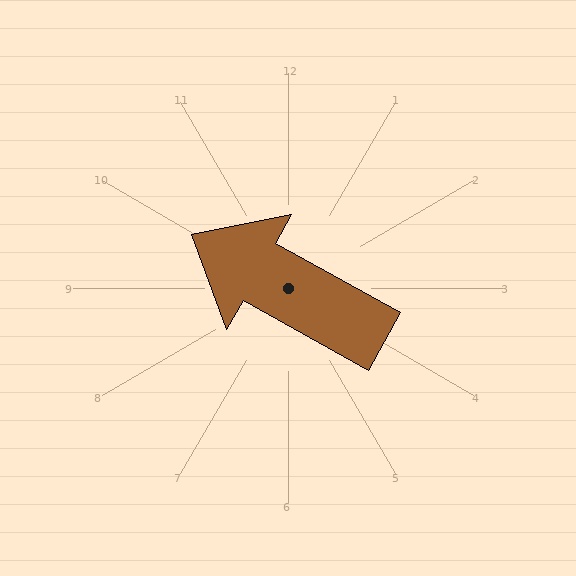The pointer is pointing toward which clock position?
Roughly 10 o'clock.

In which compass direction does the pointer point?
Northwest.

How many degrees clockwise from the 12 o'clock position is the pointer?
Approximately 299 degrees.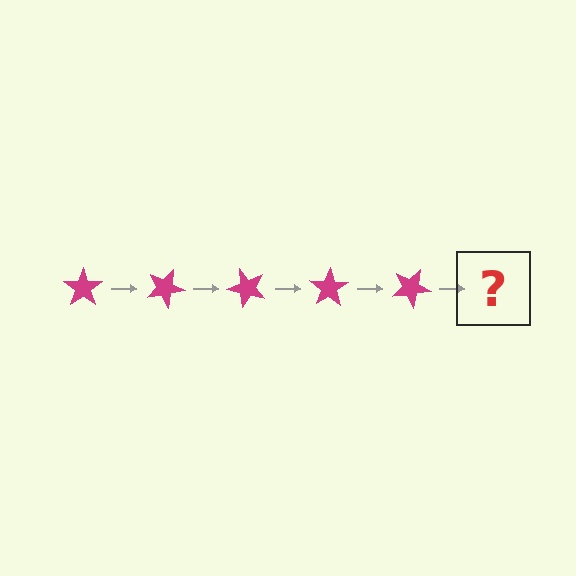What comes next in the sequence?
The next element should be a magenta star rotated 125 degrees.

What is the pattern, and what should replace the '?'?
The pattern is that the star rotates 25 degrees each step. The '?' should be a magenta star rotated 125 degrees.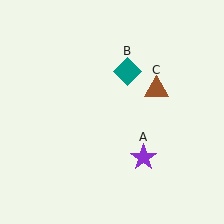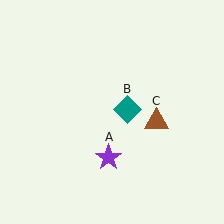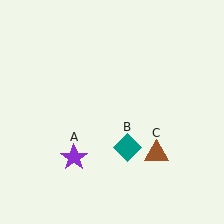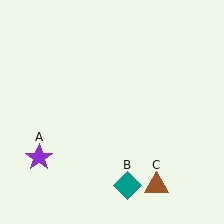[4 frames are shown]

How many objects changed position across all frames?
3 objects changed position: purple star (object A), teal diamond (object B), brown triangle (object C).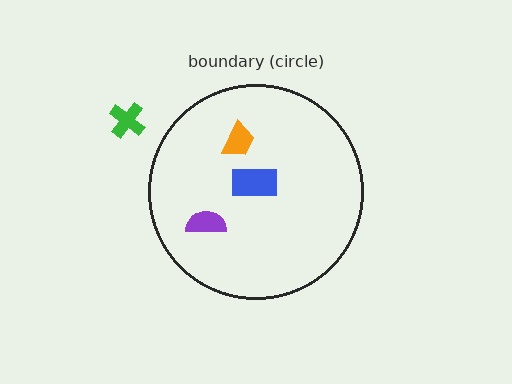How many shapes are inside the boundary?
3 inside, 1 outside.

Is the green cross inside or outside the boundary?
Outside.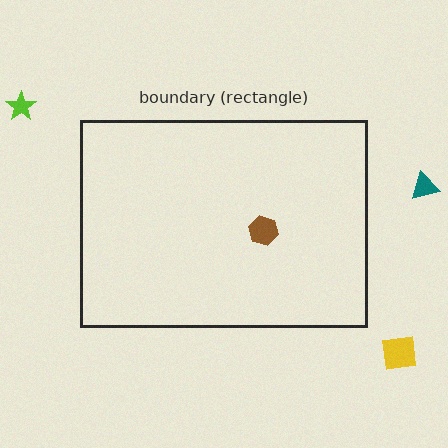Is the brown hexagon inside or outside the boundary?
Inside.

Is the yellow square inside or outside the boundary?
Outside.